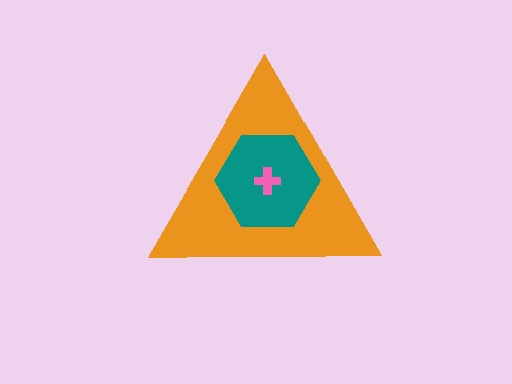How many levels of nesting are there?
3.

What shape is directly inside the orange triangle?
The teal hexagon.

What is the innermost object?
The pink cross.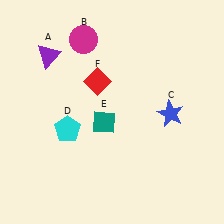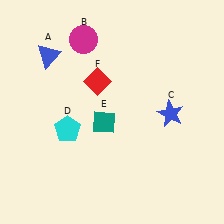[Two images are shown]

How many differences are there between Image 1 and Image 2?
There is 1 difference between the two images.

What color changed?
The triangle (A) changed from purple in Image 1 to blue in Image 2.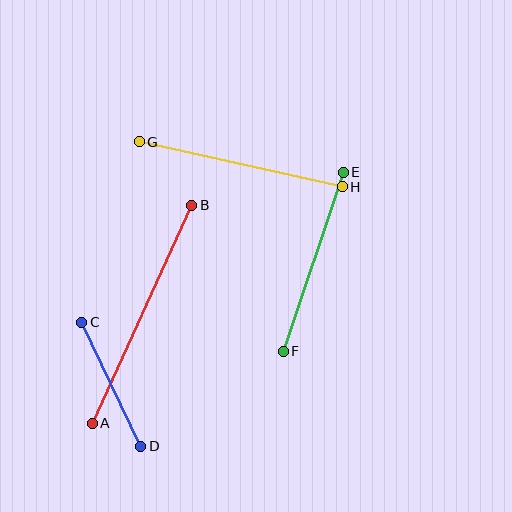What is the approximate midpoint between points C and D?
The midpoint is at approximately (111, 384) pixels.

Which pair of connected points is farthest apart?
Points A and B are farthest apart.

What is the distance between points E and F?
The distance is approximately 189 pixels.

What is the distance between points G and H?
The distance is approximately 208 pixels.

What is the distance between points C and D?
The distance is approximately 137 pixels.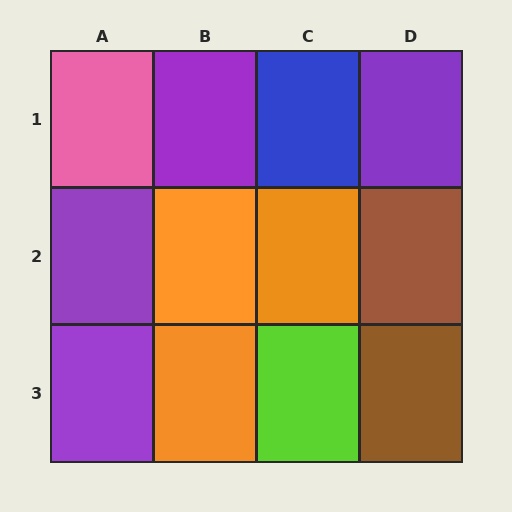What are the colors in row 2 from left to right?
Purple, orange, orange, brown.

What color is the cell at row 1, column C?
Blue.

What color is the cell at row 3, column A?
Purple.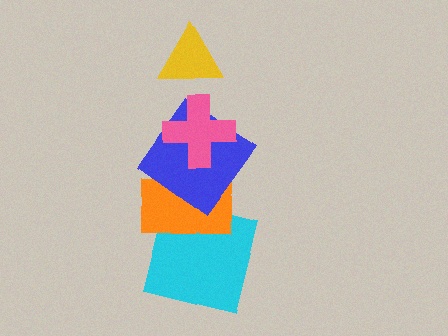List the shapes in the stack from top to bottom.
From top to bottom: the yellow triangle, the pink cross, the blue diamond, the orange rectangle, the cyan square.